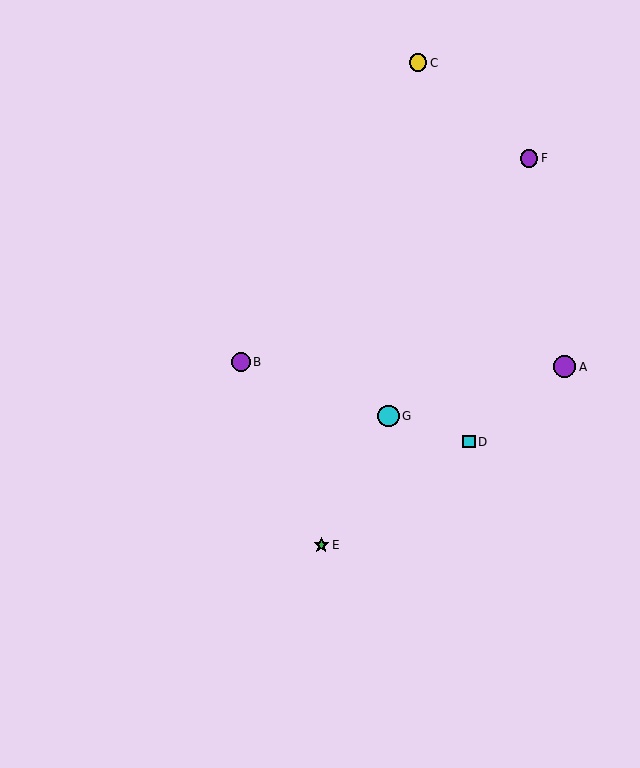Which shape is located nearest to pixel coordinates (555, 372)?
The purple circle (labeled A) at (565, 367) is nearest to that location.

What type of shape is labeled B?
Shape B is a purple circle.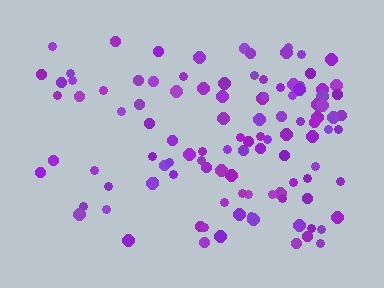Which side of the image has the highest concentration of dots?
The right.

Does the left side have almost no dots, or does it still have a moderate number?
Still a moderate number, just noticeably fewer than the right.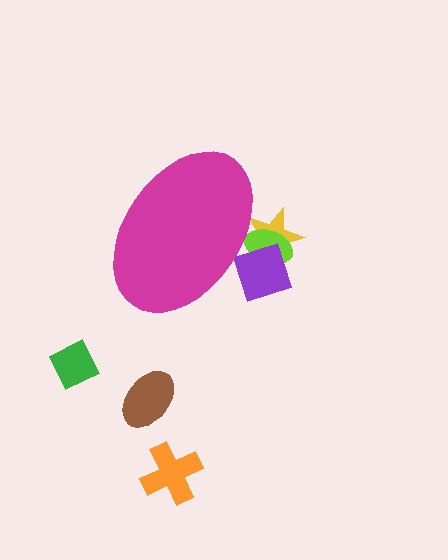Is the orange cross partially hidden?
No, the orange cross is fully visible.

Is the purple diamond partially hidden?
Yes, the purple diamond is partially hidden behind the magenta ellipse.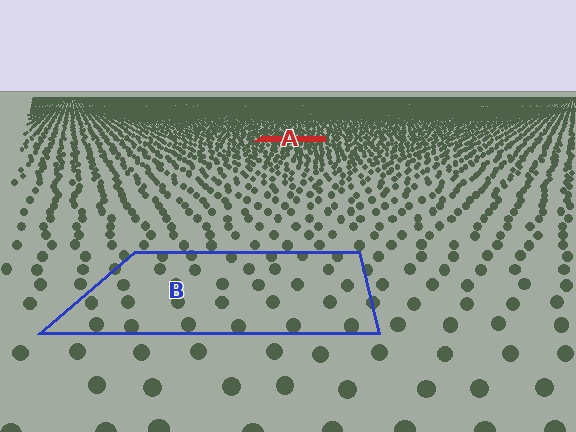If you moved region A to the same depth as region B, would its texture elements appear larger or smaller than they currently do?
They would appear larger. At a closer depth, the same texture elements are projected at a bigger on-screen size.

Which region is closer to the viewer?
Region B is closer. The texture elements there are larger and more spread out.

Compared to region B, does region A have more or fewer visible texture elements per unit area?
Region A has more texture elements per unit area — they are packed more densely because it is farther away.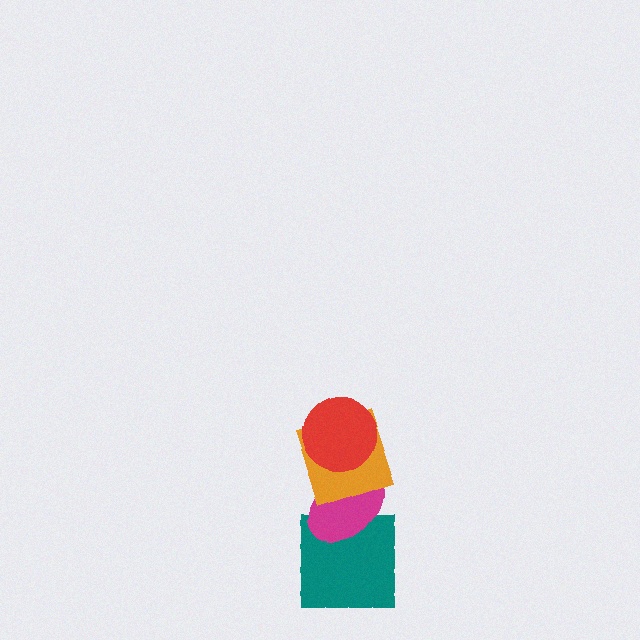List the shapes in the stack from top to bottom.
From top to bottom: the red circle, the orange square, the magenta ellipse, the teal square.